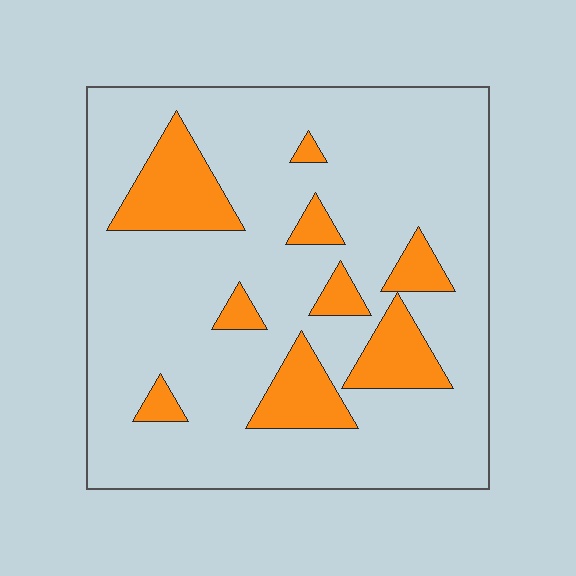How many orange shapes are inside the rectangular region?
9.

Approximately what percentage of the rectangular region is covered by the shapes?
Approximately 20%.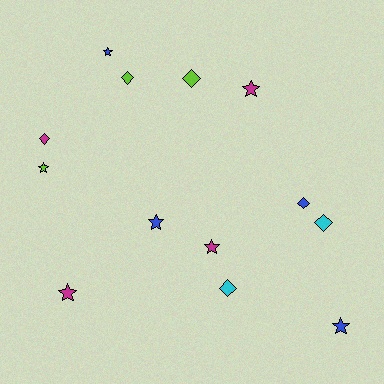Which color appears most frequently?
Blue, with 4 objects.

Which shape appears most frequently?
Star, with 7 objects.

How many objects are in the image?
There are 13 objects.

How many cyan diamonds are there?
There are 2 cyan diamonds.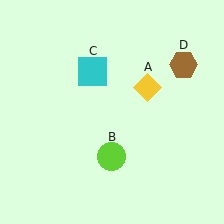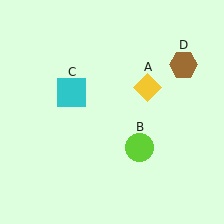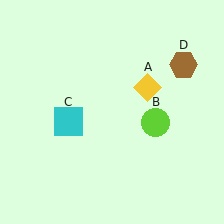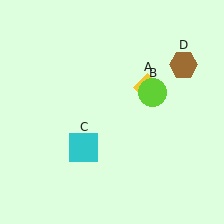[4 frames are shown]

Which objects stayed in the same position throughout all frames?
Yellow diamond (object A) and brown hexagon (object D) remained stationary.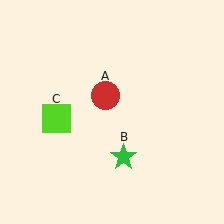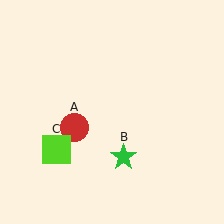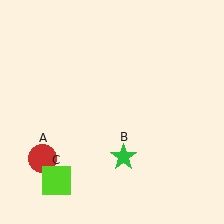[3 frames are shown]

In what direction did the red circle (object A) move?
The red circle (object A) moved down and to the left.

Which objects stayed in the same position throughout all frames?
Green star (object B) remained stationary.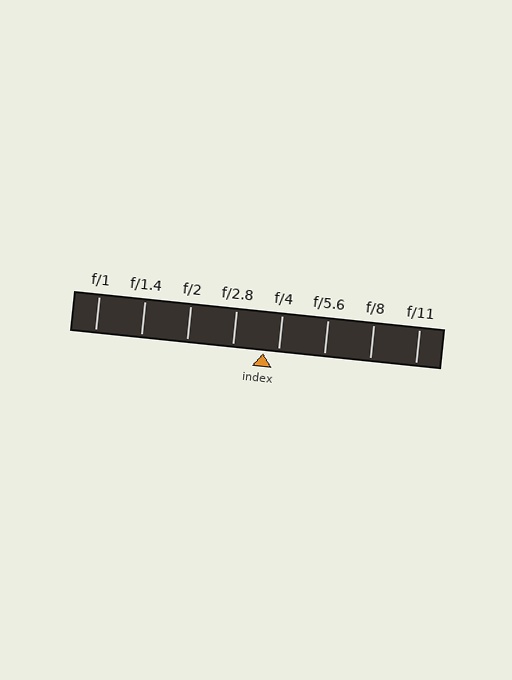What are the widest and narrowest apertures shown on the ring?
The widest aperture shown is f/1 and the narrowest is f/11.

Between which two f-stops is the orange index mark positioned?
The index mark is between f/2.8 and f/4.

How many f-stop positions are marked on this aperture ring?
There are 8 f-stop positions marked.